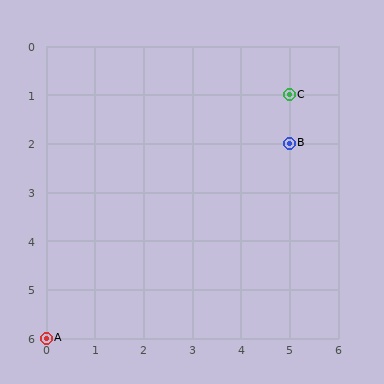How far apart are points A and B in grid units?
Points A and B are 5 columns and 4 rows apart (about 6.4 grid units diagonally).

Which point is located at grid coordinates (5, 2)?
Point B is at (5, 2).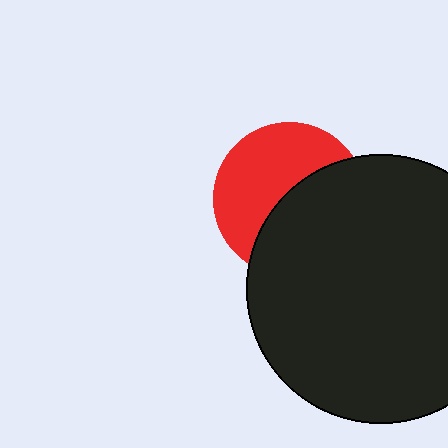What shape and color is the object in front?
The object in front is a black circle.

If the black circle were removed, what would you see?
You would see the complete red circle.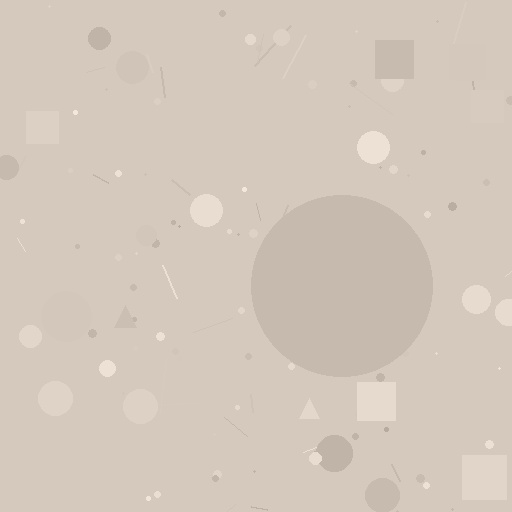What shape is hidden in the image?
A circle is hidden in the image.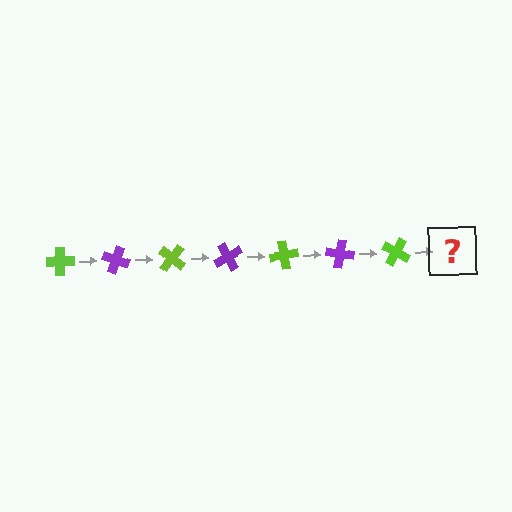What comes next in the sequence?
The next element should be a purple cross, rotated 140 degrees from the start.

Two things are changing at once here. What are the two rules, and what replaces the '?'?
The two rules are that it rotates 20 degrees each step and the color cycles through lime and purple. The '?' should be a purple cross, rotated 140 degrees from the start.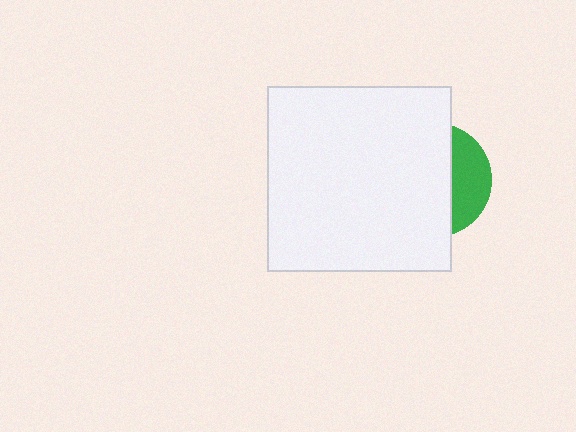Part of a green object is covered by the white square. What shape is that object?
It is a circle.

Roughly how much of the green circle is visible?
A small part of it is visible (roughly 32%).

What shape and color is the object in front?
The object in front is a white square.